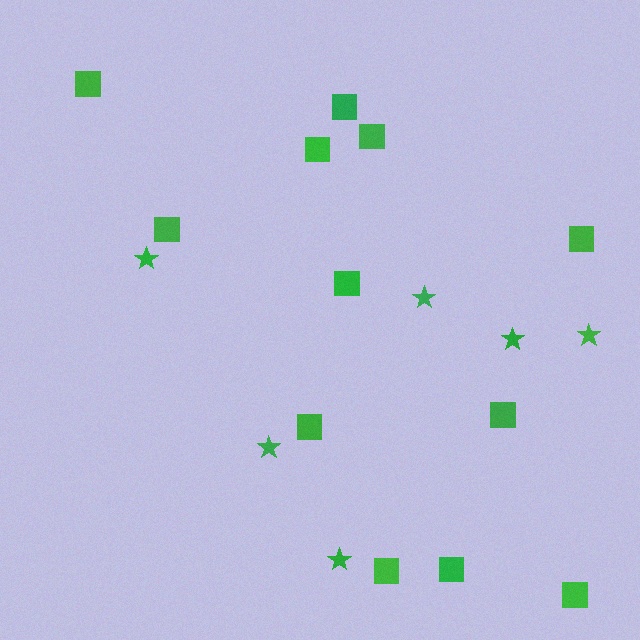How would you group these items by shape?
There are 2 groups: one group of squares (12) and one group of stars (6).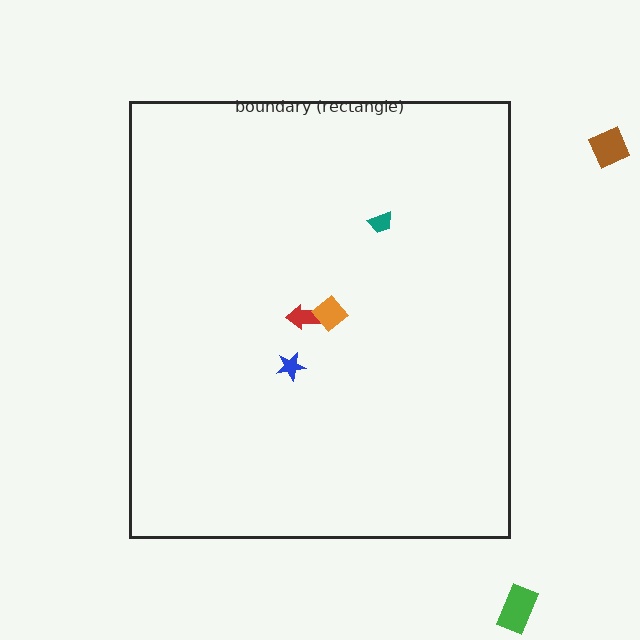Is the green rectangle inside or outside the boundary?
Outside.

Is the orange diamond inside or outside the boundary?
Inside.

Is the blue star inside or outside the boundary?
Inside.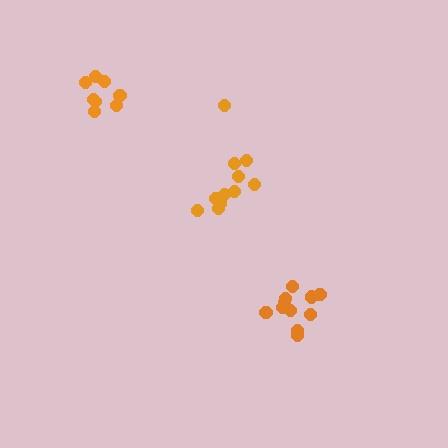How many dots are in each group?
Group 1: 8 dots, Group 2: 11 dots, Group 3: 11 dots (30 total).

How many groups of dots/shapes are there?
There are 3 groups.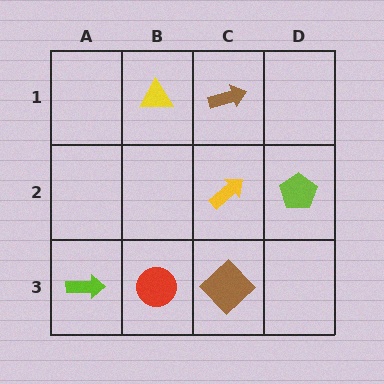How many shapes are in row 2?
2 shapes.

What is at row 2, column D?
A lime pentagon.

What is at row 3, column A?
A lime arrow.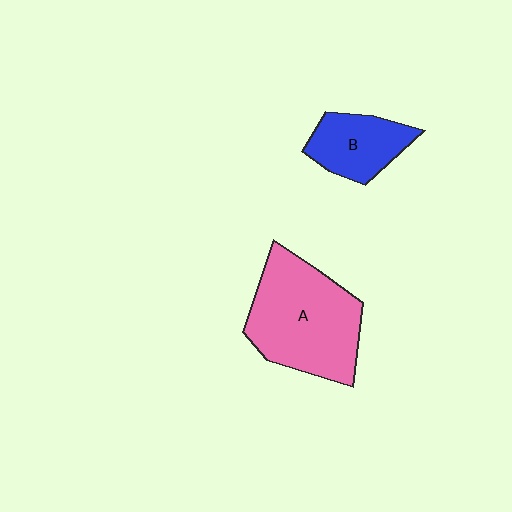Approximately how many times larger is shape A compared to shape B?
Approximately 2.0 times.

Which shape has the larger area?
Shape A (pink).